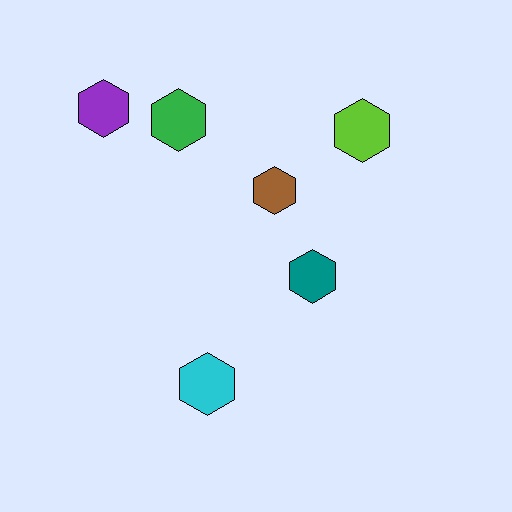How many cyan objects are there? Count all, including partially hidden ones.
There is 1 cyan object.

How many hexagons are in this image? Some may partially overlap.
There are 6 hexagons.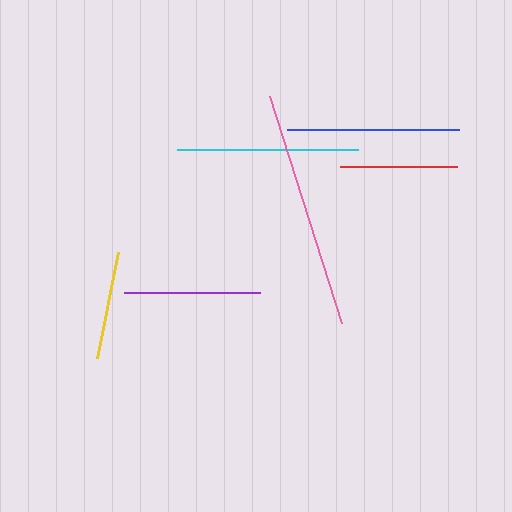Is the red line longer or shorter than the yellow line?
The red line is longer than the yellow line.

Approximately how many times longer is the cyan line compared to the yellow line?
The cyan line is approximately 1.7 times the length of the yellow line.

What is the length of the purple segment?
The purple segment is approximately 136 pixels long.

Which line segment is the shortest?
The yellow line is the shortest at approximately 108 pixels.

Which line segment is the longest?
The pink line is the longest at approximately 238 pixels.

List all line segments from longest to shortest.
From longest to shortest: pink, cyan, blue, purple, red, yellow.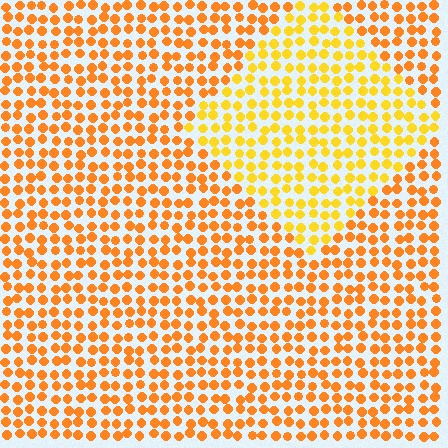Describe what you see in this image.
The image is filled with small orange elements in a uniform arrangement. A diamond-shaped region is visible where the elements are tinted to a slightly different hue, forming a subtle color boundary.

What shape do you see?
I see a diamond.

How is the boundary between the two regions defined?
The boundary is defined purely by a slight shift in hue (about 23 degrees). Spacing, size, and orientation are identical on both sides.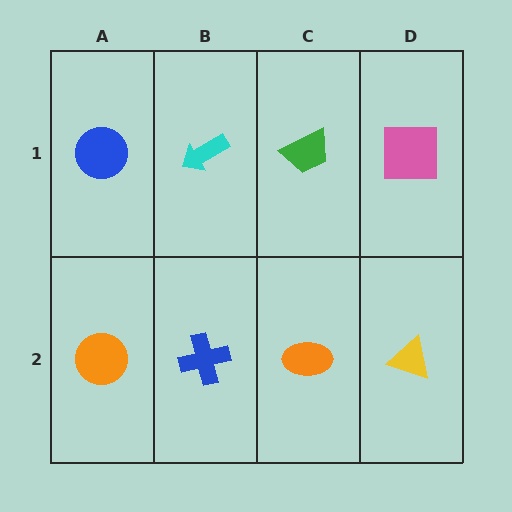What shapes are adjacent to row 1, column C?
An orange ellipse (row 2, column C), a cyan arrow (row 1, column B), a pink square (row 1, column D).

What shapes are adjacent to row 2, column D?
A pink square (row 1, column D), an orange ellipse (row 2, column C).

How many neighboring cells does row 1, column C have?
3.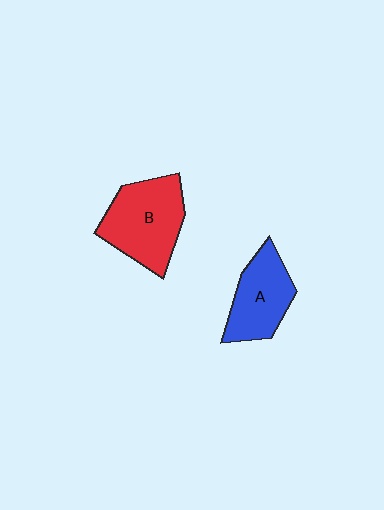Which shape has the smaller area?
Shape A (blue).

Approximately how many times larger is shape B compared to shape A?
Approximately 1.3 times.